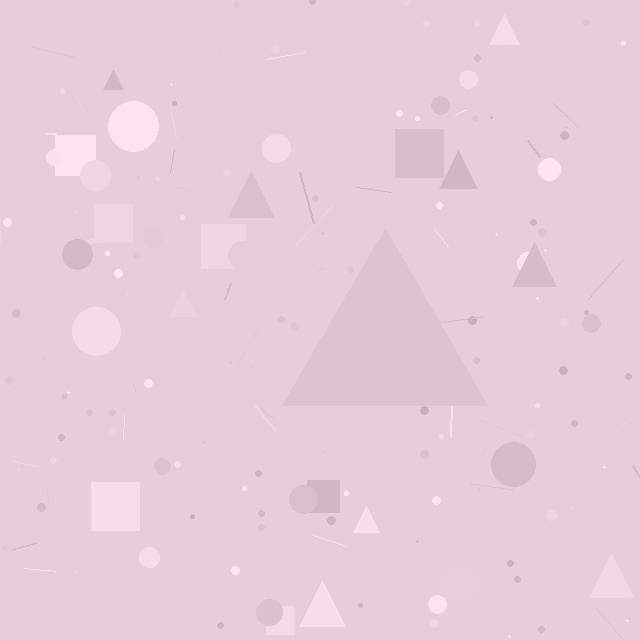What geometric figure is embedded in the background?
A triangle is embedded in the background.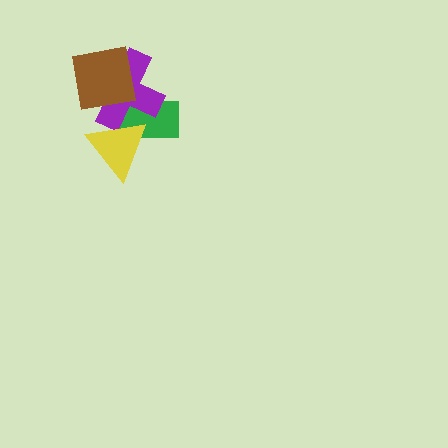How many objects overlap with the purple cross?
3 objects overlap with the purple cross.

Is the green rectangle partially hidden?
Yes, it is partially covered by another shape.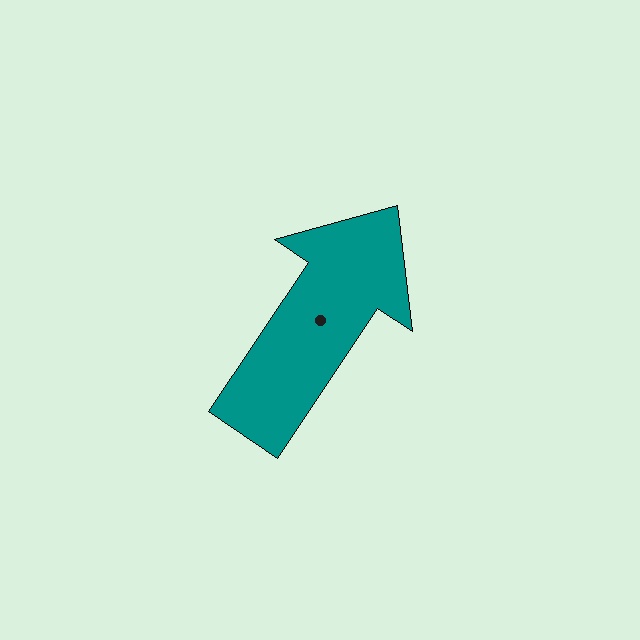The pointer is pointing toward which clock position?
Roughly 1 o'clock.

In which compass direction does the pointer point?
Northeast.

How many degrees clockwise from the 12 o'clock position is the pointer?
Approximately 34 degrees.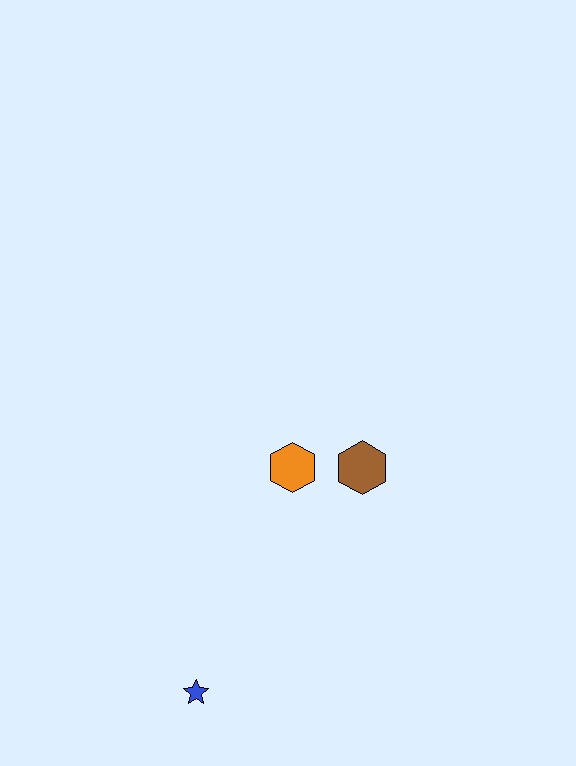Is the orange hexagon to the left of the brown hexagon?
Yes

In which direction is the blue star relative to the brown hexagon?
The blue star is below the brown hexagon.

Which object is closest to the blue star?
The orange hexagon is closest to the blue star.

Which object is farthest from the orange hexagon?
The blue star is farthest from the orange hexagon.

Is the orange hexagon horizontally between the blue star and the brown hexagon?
Yes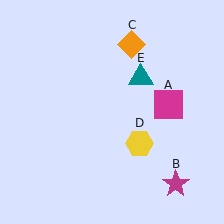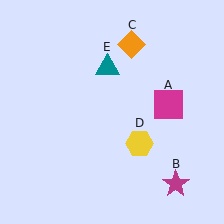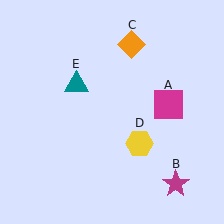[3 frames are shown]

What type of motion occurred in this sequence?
The teal triangle (object E) rotated counterclockwise around the center of the scene.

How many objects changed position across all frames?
1 object changed position: teal triangle (object E).